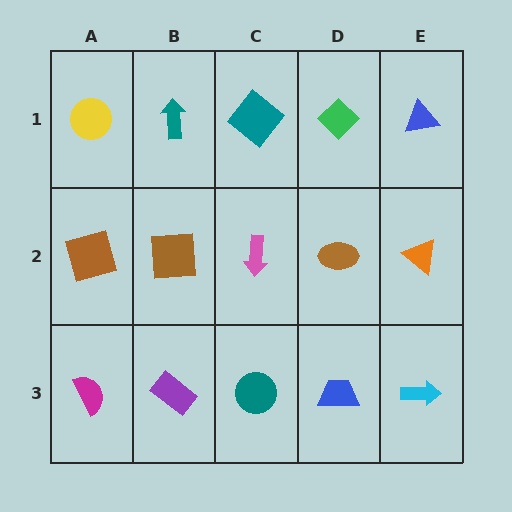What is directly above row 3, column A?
A brown square.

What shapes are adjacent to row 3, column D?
A brown ellipse (row 2, column D), a teal circle (row 3, column C), a cyan arrow (row 3, column E).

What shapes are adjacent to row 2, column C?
A teal diamond (row 1, column C), a teal circle (row 3, column C), a brown square (row 2, column B), a brown ellipse (row 2, column D).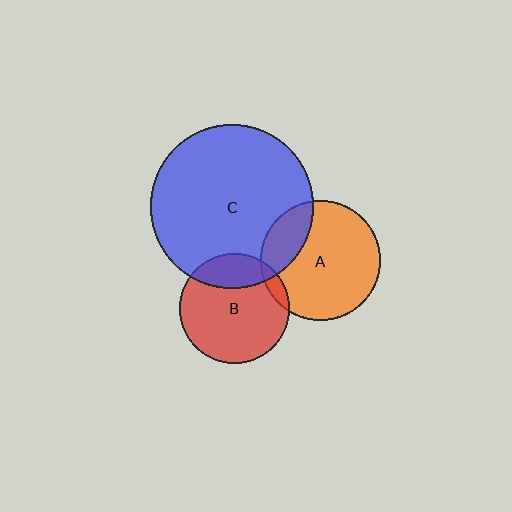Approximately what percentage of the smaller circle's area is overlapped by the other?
Approximately 20%.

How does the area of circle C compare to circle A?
Approximately 1.9 times.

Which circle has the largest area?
Circle C (blue).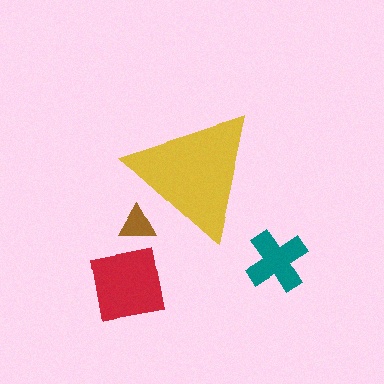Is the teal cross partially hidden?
No, the teal cross is fully visible.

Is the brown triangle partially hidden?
Yes, the brown triangle is partially hidden behind the yellow triangle.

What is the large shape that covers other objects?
A yellow triangle.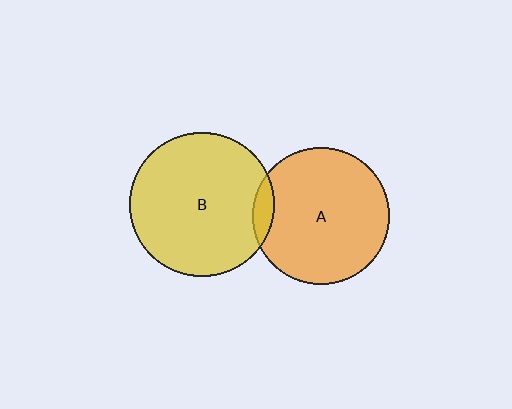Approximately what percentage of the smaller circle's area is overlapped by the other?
Approximately 5%.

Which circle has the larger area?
Circle B (yellow).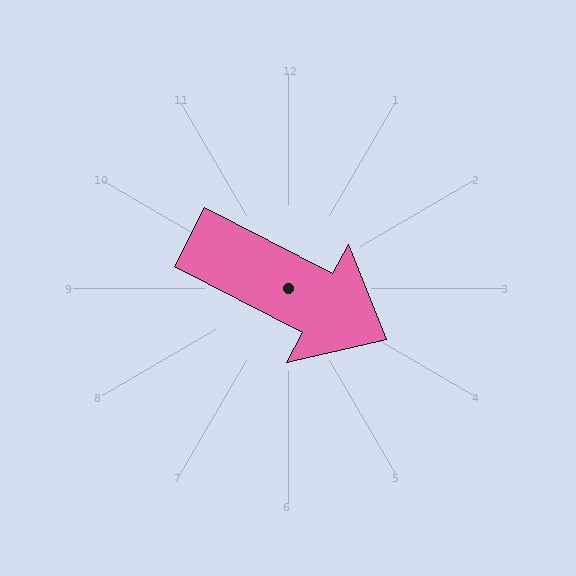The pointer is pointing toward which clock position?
Roughly 4 o'clock.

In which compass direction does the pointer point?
Southeast.